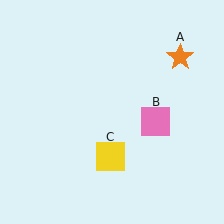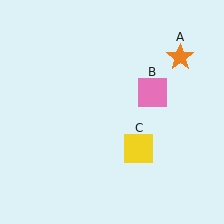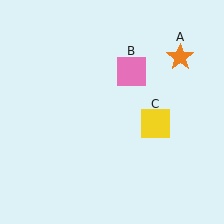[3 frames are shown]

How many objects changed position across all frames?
2 objects changed position: pink square (object B), yellow square (object C).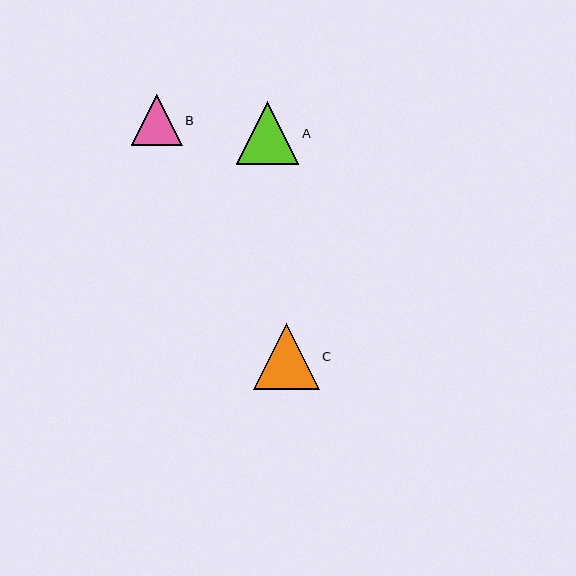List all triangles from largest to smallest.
From largest to smallest: C, A, B.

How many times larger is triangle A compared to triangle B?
Triangle A is approximately 1.2 times the size of triangle B.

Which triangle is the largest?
Triangle C is the largest with a size of approximately 65 pixels.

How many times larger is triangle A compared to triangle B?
Triangle A is approximately 1.2 times the size of triangle B.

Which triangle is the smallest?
Triangle B is the smallest with a size of approximately 51 pixels.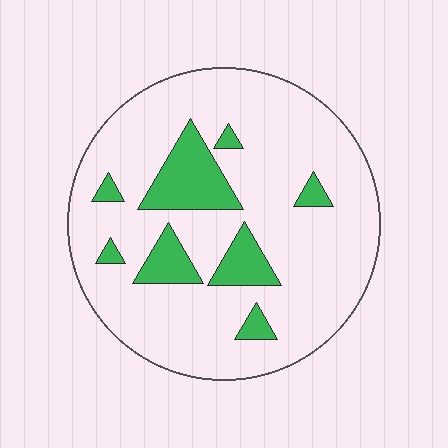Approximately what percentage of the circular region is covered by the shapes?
Approximately 15%.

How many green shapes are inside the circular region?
8.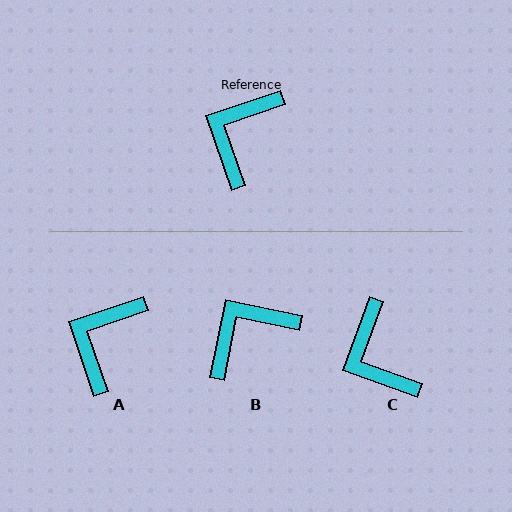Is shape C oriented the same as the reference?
No, it is off by about 52 degrees.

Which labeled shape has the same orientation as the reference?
A.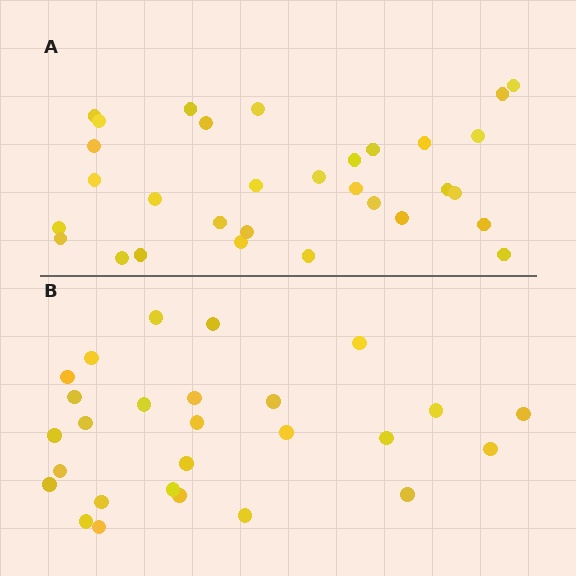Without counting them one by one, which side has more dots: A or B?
Region A (the top region) has more dots.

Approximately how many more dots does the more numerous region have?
Region A has about 4 more dots than region B.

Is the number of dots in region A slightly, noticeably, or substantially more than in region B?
Region A has only slightly more — the two regions are fairly close. The ratio is roughly 1.1 to 1.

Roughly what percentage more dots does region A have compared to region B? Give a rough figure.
About 15% more.